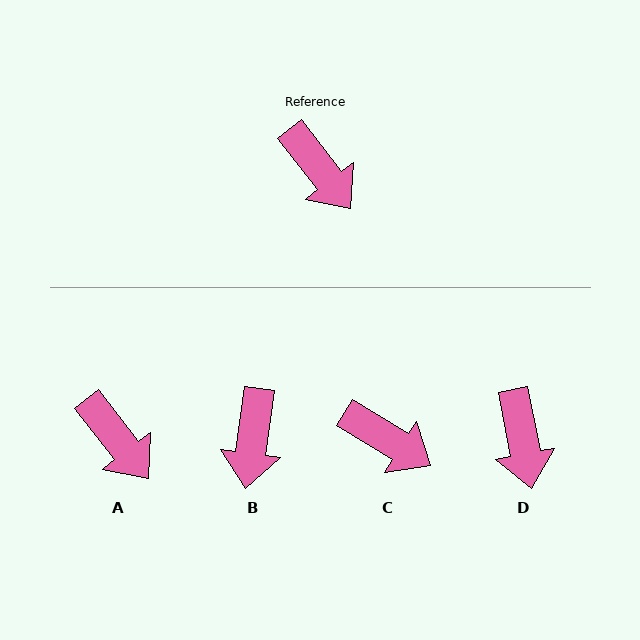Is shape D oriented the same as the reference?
No, it is off by about 27 degrees.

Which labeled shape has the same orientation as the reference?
A.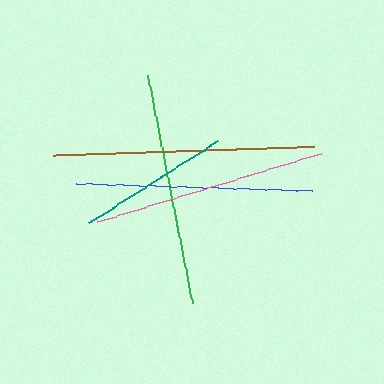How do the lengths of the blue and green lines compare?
The blue and green lines are approximately the same length.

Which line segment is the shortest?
The teal line is the shortest at approximately 154 pixels.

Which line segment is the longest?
The brown line is the longest at approximately 261 pixels.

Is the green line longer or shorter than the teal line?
The green line is longer than the teal line.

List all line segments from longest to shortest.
From longest to shortest: brown, blue, pink, green, teal.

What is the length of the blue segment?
The blue segment is approximately 236 pixels long.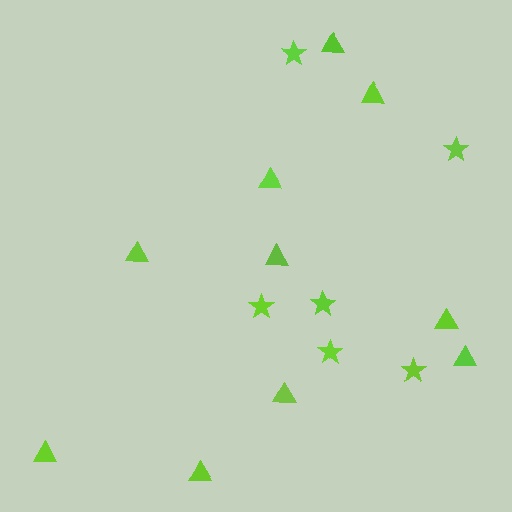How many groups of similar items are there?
There are 2 groups: one group of stars (6) and one group of triangles (10).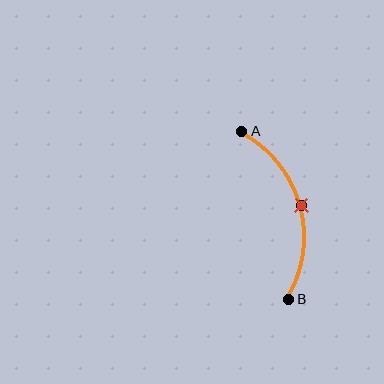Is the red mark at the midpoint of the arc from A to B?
Yes. The red mark lies on the arc at equal arc-length from both A and B — it is the arc midpoint.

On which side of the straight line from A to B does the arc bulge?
The arc bulges to the right of the straight line connecting A and B.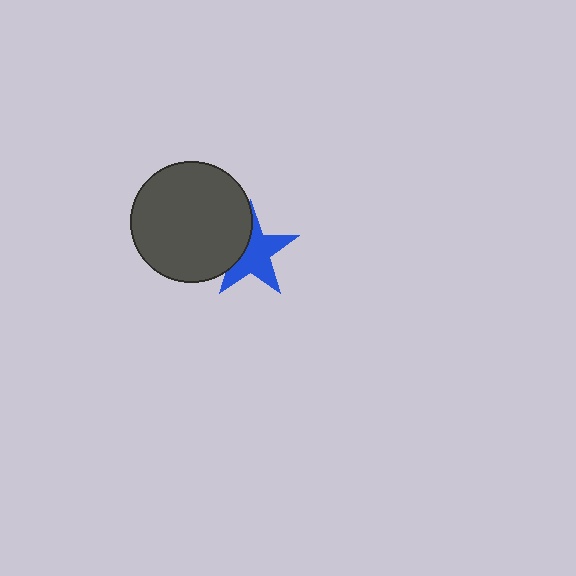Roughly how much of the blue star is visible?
Most of it is visible (roughly 66%).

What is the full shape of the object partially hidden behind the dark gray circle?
The partially hidden object is a blue star.